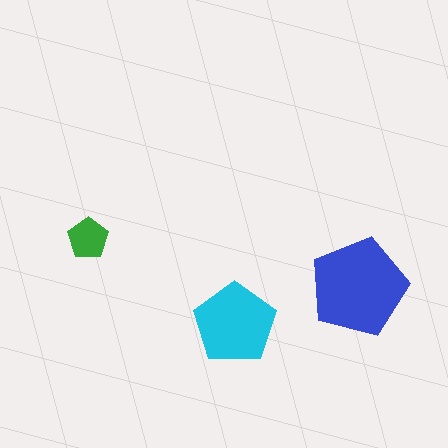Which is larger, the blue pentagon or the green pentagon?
The blue one.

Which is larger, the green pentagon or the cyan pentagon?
The cyan one.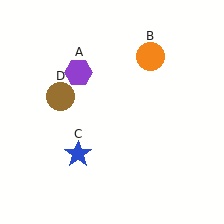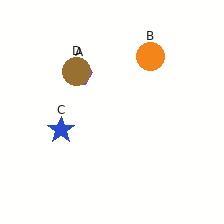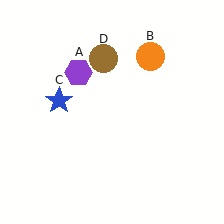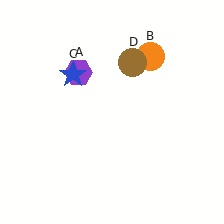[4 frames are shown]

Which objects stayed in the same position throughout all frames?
Purple hexagon (object A) and orange circle (object B) remained stationary.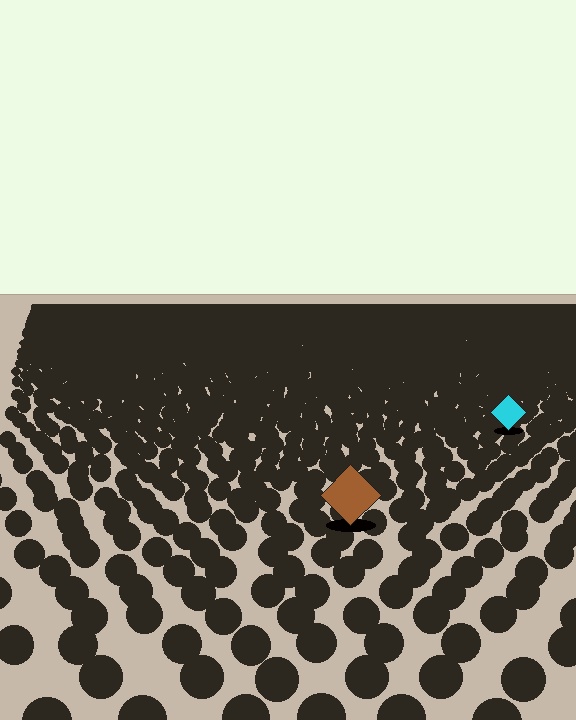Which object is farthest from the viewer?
The cyan diamond is farthest from the viewer. It appears smaller and the ground texture around it is denser.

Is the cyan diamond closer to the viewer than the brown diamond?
No. The brown diamond is closer — you can tell from the texture gradient: the ground texture is coarser near it.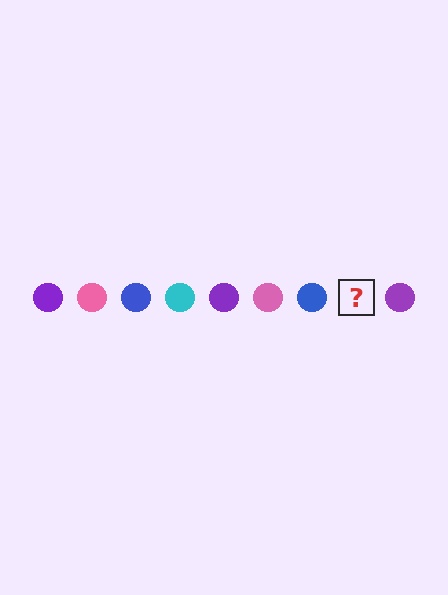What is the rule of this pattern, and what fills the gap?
The rule is that the pattern cycles through purple, pink, blue, cyan circles. The gap should be filled with a cyan circle.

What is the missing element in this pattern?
The missing element is a cyan circle.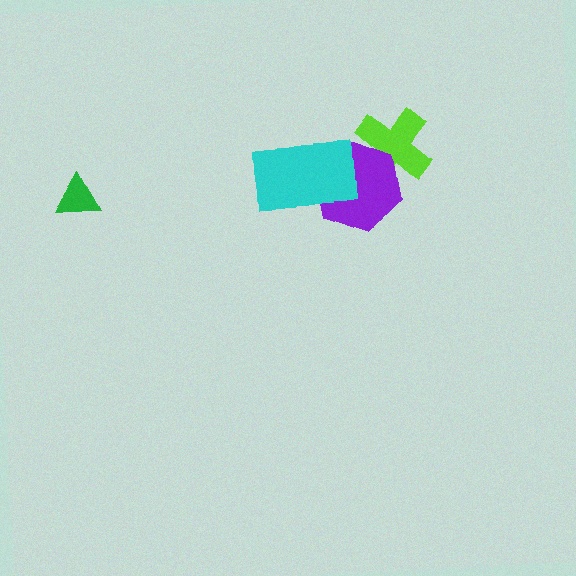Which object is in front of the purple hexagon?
The cyan rectangle is in front of the purple hexagon.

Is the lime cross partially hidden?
Yes, it is partially covered by another shape.